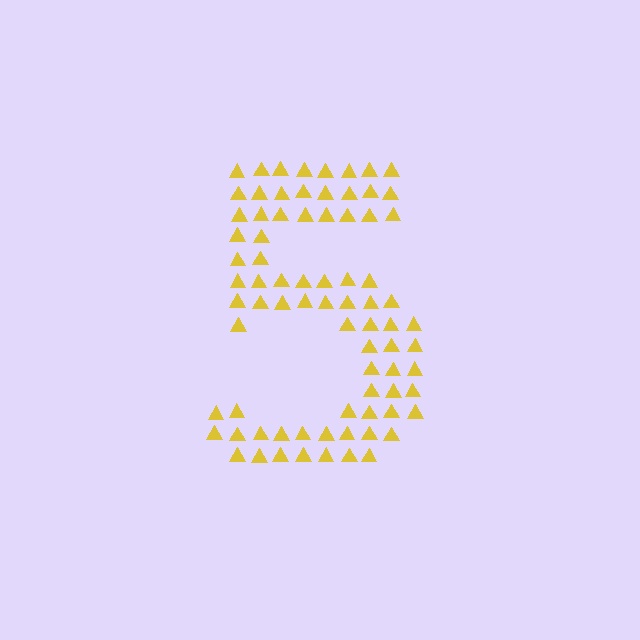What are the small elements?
The small elements are triangles.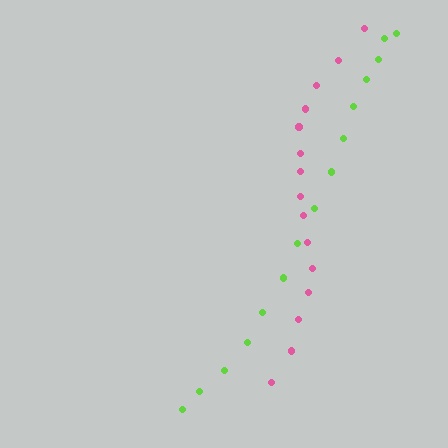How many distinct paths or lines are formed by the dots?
There are 2 distinct paths.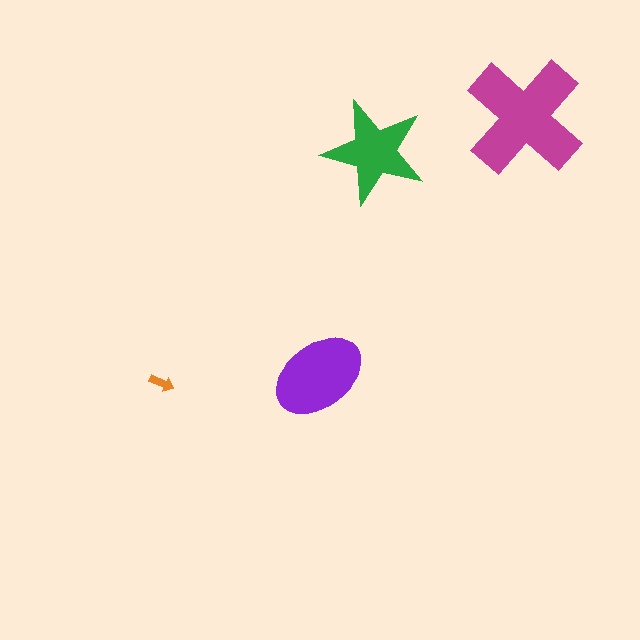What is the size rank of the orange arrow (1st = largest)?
4th.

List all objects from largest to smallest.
The magenta cross, the purple ellipse, the green star, the orange arrow.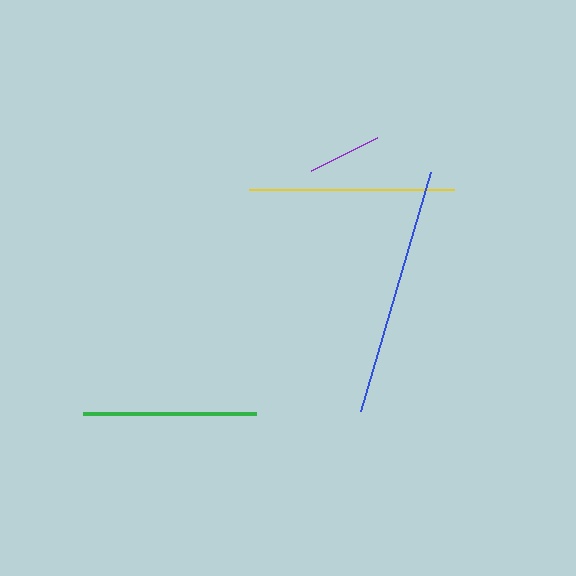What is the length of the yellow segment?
The yellow segment is approximately 205 pixels long.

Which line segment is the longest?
The blue line is the longest at approximately 249 pixels.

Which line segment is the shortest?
The purple line is the shortest at approximately 74 pixels.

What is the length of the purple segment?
The purple segment is approximately 74 pixels long.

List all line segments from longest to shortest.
From longest to shortest: blue, yellow, green, purple.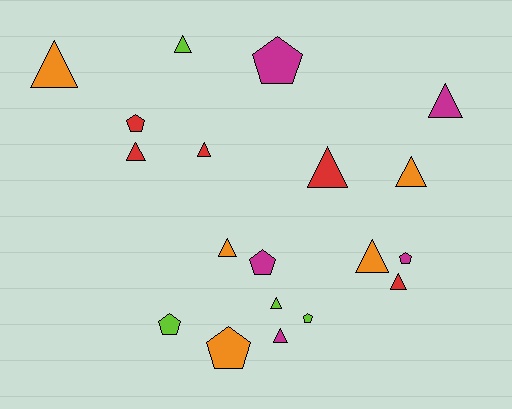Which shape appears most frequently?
Triangle, with 12 objects.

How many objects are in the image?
There are 19 objects.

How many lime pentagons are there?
There are 2 lime pentagons.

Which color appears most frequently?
Red, with 5 objects.